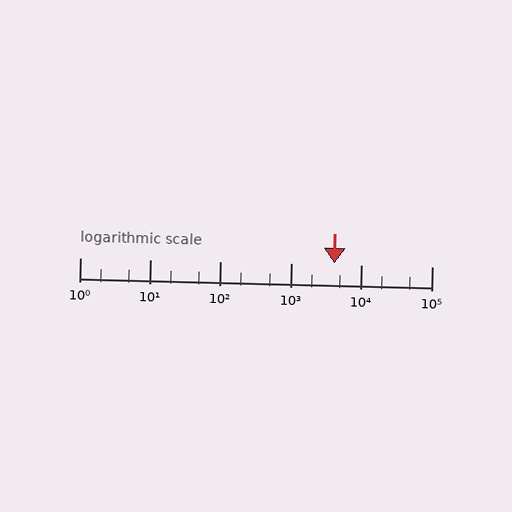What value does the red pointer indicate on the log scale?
The pointer indicates approximately 4100.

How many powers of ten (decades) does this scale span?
The scale spans 5 decades, from 1 to 100000.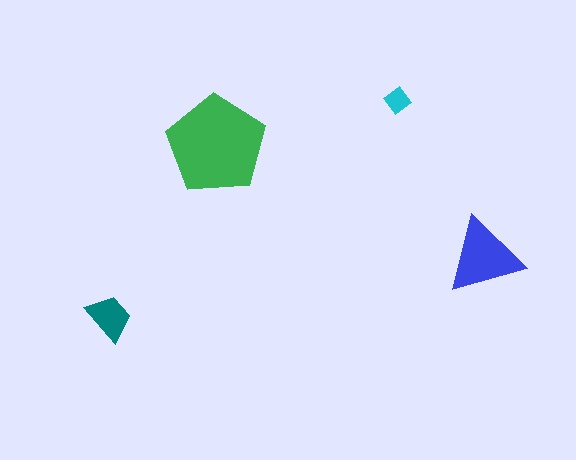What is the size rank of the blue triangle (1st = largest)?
2nd.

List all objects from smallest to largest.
The cyan diamond, the teal trapezoid, the blue triangle, the green pentagon.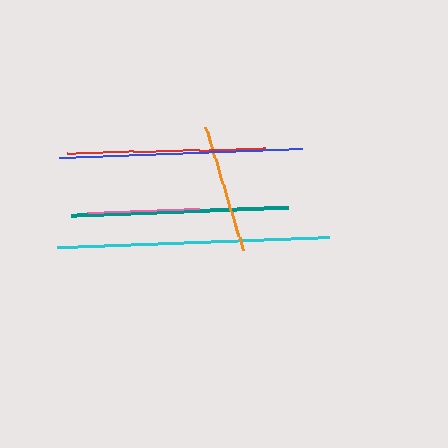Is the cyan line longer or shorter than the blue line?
The cyan line is longer than the blue line.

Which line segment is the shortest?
The pink line is the shortest at approximately 112 pixels.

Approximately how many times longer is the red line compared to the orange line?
The red line is approximately 1.5 times the length of the orange line.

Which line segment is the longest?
The cyan line is the longest at approximately 272 pixels.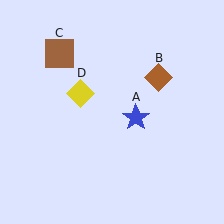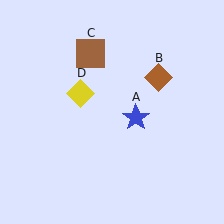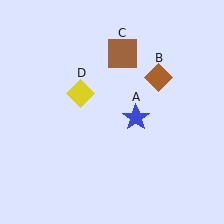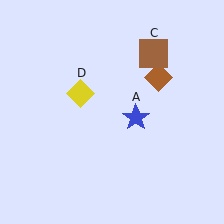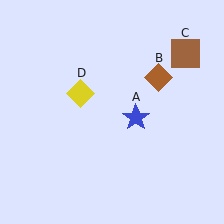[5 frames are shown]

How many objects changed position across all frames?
1 object changed position: brown square (object C).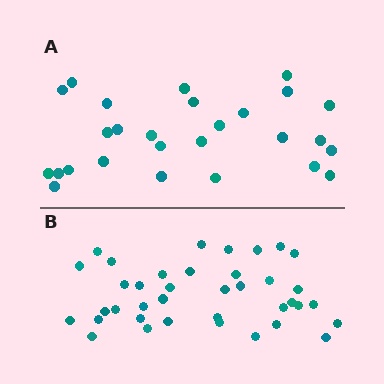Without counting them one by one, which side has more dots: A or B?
Region B (the bottom region) has more dots.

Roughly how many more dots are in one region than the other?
Region B has roughly 12 or so more dots than region A.